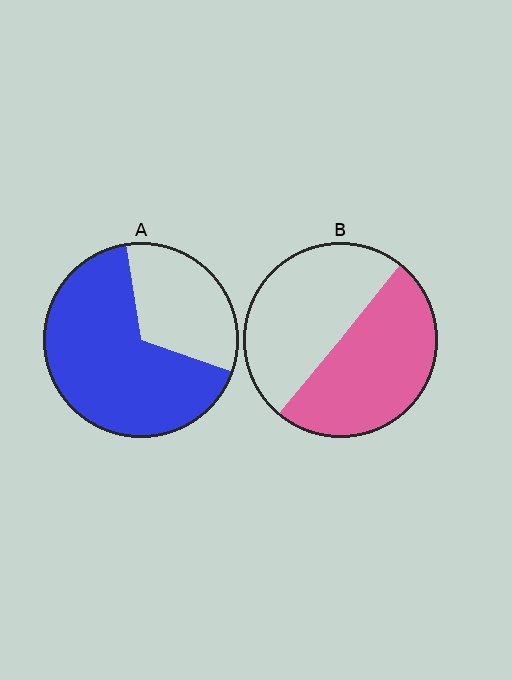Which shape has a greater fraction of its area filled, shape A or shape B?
Shape A.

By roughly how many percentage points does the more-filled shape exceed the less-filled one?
By roughly 15 percentage points (A over B).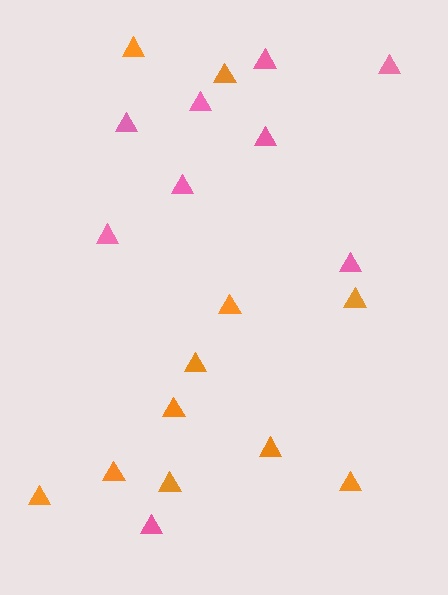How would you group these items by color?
There are 2 groups: one group of pink triangles (9) and one group of orange triangles (11).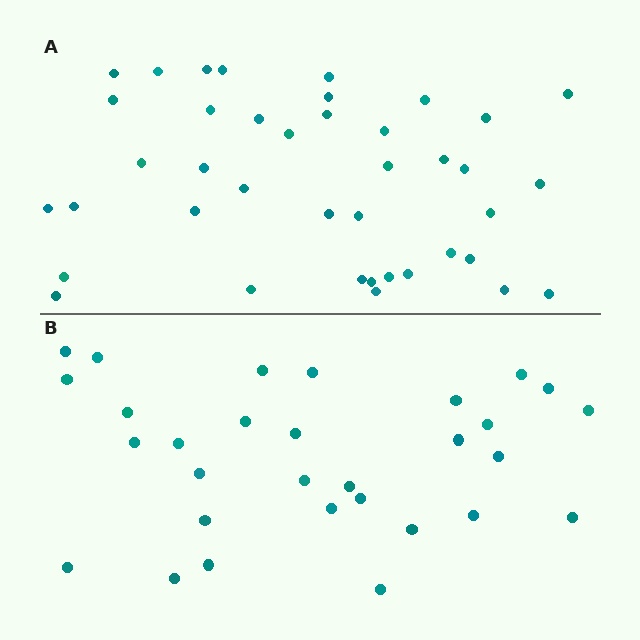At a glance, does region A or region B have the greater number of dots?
Region A (the top region) has more dots.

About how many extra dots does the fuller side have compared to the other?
Region A has roughly 10 or so more dots than region B.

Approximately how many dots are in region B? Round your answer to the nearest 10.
About 30 dots.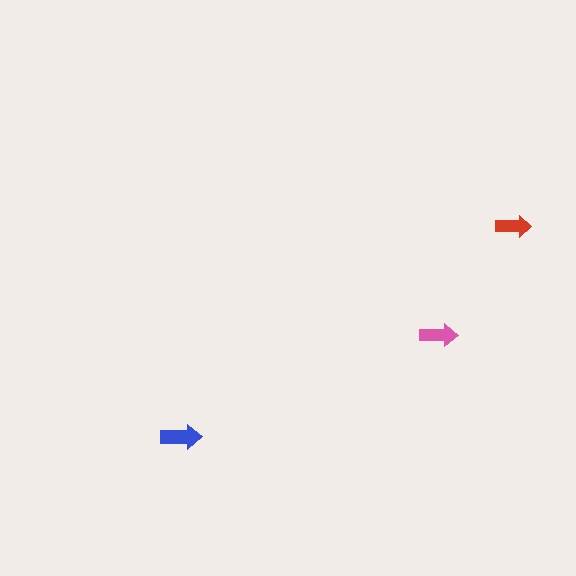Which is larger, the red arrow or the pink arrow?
The pink one.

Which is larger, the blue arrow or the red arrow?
The blue one.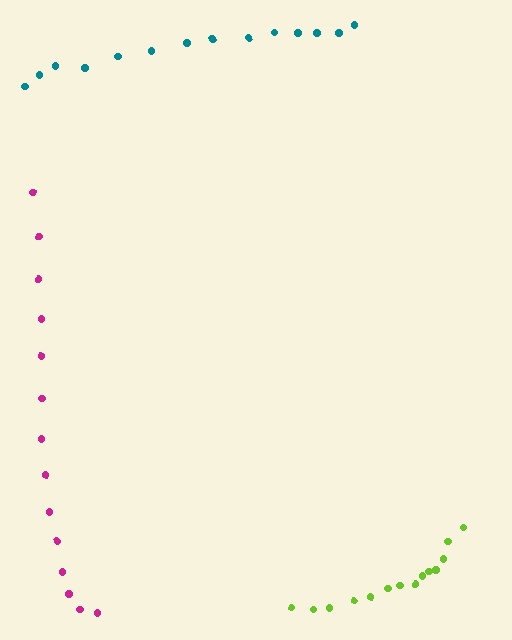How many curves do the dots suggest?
There are 3 distinct paths.